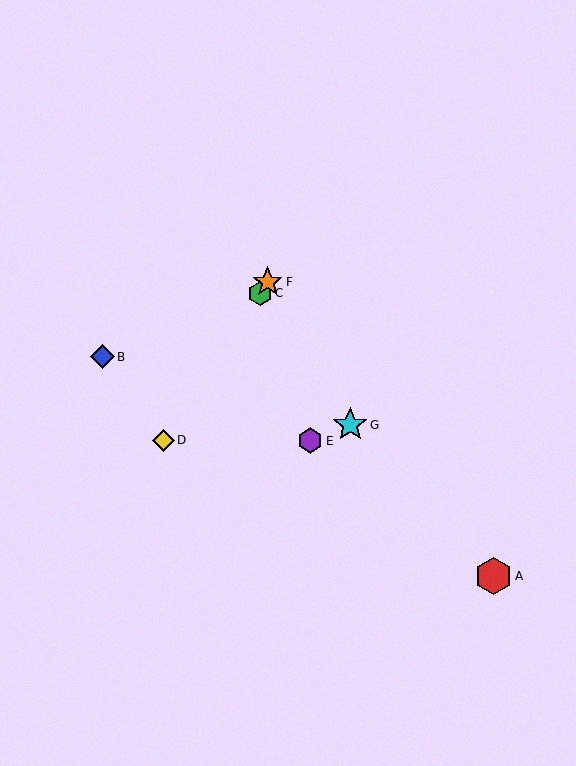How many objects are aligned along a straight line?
3 objects (C, D, F) are aligned along a straight line.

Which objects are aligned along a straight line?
Objects C, D, F are aligned along a straight line.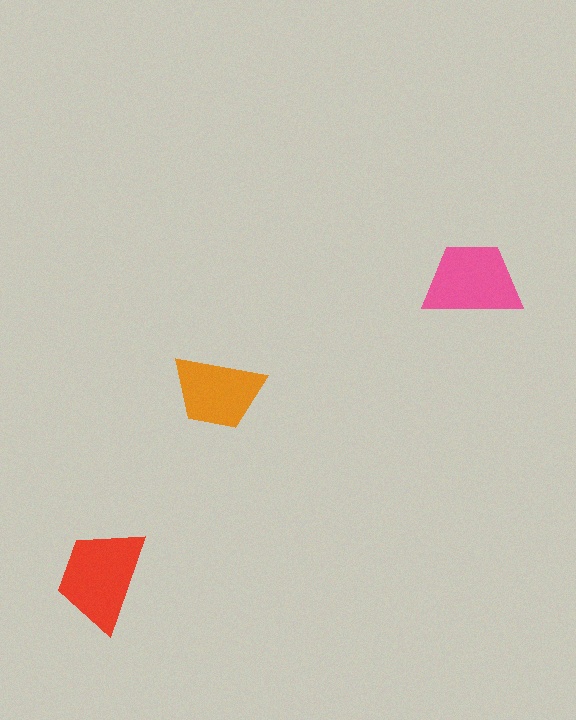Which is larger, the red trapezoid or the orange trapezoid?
The red one.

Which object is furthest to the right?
The pink trapezoid is rightmost.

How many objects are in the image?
There are 3 objects in the image.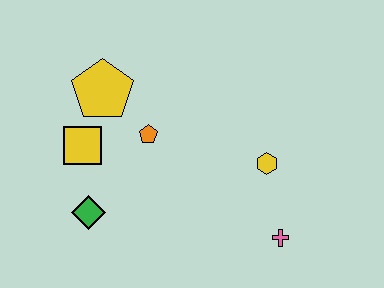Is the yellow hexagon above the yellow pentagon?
No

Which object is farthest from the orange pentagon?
The pink cross is farthest from the orange pentagon.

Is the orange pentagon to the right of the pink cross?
No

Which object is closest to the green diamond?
The yellow square is closest to the green diamond.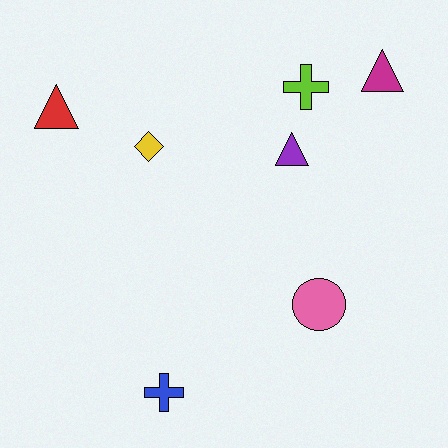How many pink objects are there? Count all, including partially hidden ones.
There is 1 pink object.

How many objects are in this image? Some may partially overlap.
There are 7 objects.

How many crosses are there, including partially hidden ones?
There are 2 crosses.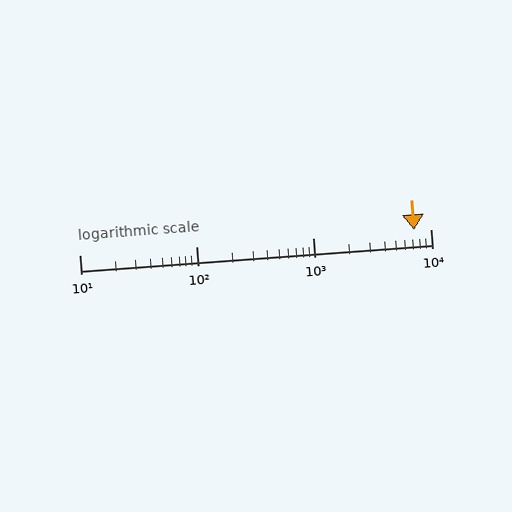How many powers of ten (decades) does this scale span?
The scale spans 3 decades, from 10 to 10000.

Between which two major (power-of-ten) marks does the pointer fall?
The pointer is between 1000 and 10000.